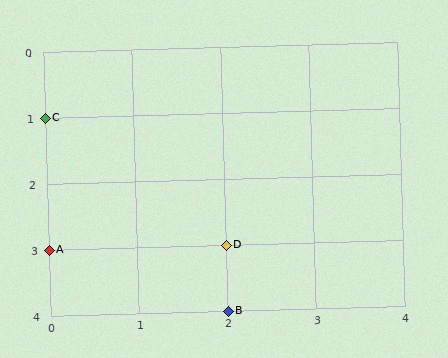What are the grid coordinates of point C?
Point C is at grid coordinates (0, 1).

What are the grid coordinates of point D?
Point D is at grid coordinates (2, 3).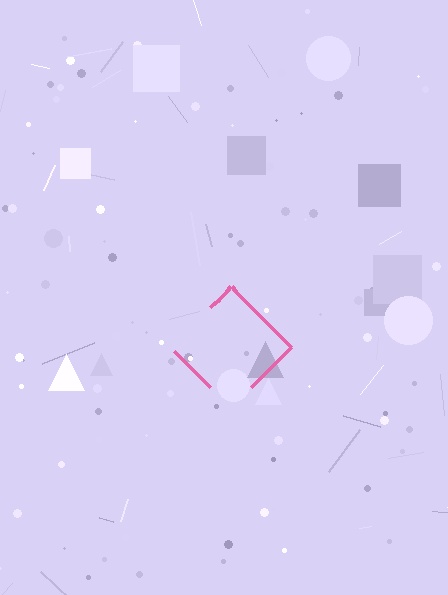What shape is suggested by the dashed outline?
The dashed outline suggests a diamond.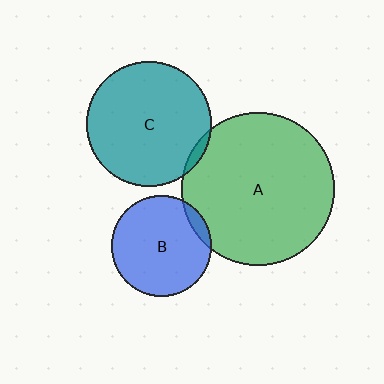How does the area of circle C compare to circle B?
Approximately 1.5 times.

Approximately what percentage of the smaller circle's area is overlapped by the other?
Approximately 10%.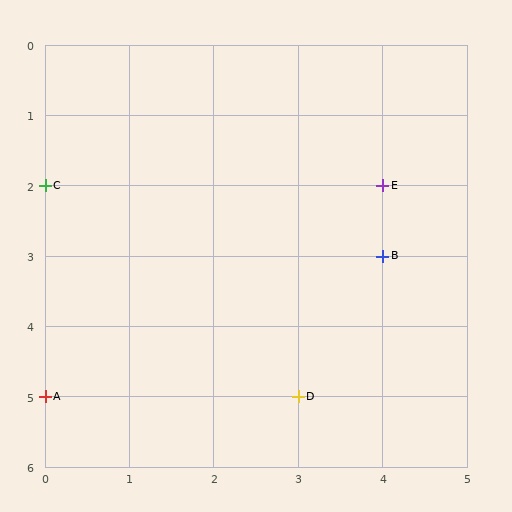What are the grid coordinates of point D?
Point D is at grid coordinates (3, 5).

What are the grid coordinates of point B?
Point B is at grid coordinates (4, 3).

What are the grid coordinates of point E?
Point E is at grid coordinates (4, 2).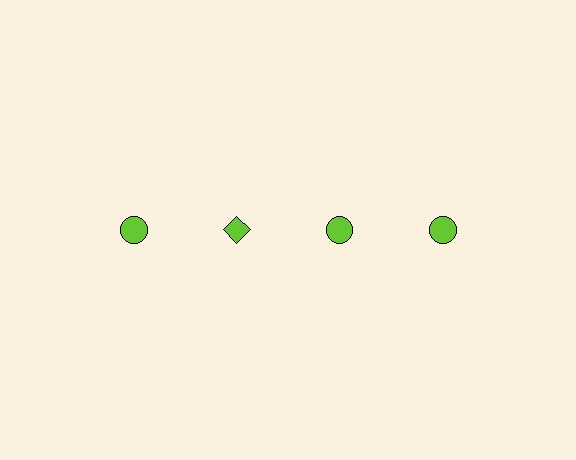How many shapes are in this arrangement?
There are 4 shapes arranged in a grid pattern.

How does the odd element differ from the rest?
It has a different shape: diamond instead of circle.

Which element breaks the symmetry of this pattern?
The lime diamond in the top row, second from left column breaks the symmetry. All other shapes are lime circles.